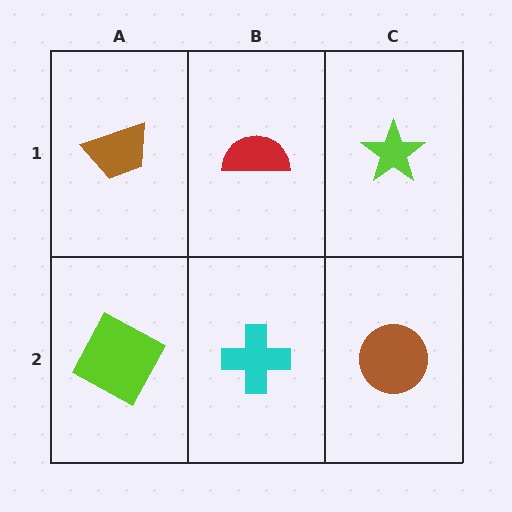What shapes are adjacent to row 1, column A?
A lime square (row 2, column A), a red semicircle (row 1, column B).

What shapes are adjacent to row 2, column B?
A red semicircle (row 1, column B), a lime square (row 2, column A), a brown circle (row 2, column C).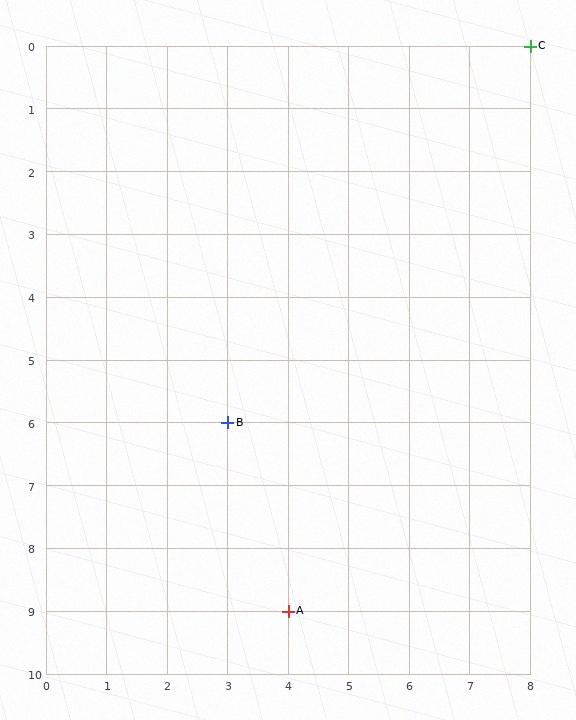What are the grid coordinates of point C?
Point C is at grid coordinates (8, 0).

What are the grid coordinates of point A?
Point A is at grid coordinates (4, 9).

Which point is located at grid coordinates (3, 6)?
Point B is at (3, 6).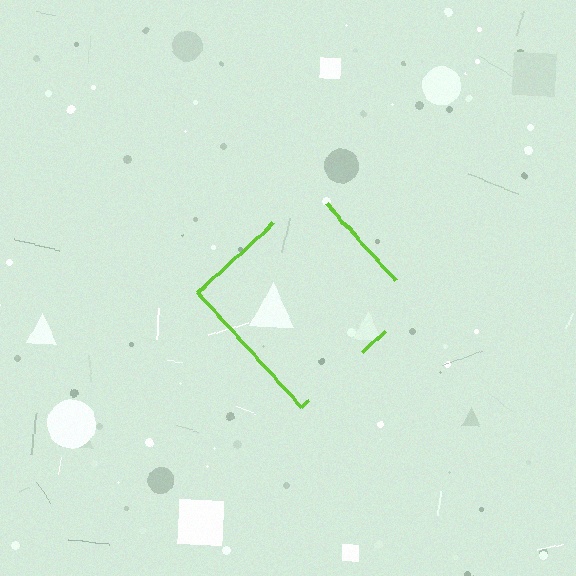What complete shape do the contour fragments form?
The contour fragments form a diamond.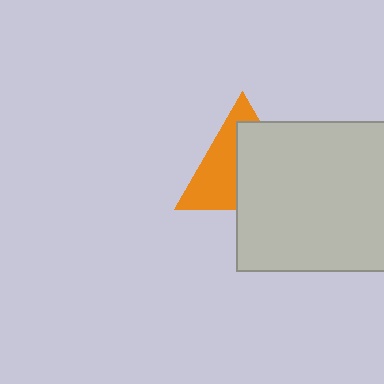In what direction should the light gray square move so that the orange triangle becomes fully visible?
The light gray square should move toward the lower-right. That is the shortest direction to clear the overlap and leave the orange triangle fully visible.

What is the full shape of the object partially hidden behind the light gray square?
The partially hidden object is an orange triangle.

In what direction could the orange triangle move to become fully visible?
The orange triangle could move toward the upper-left. That would shift it out from behind the light gray square entirely.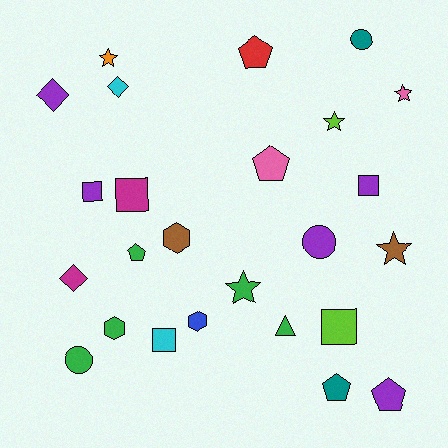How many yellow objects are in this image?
There are no yellow objects.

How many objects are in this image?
There are 25 objects.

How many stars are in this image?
There are 5 stars.